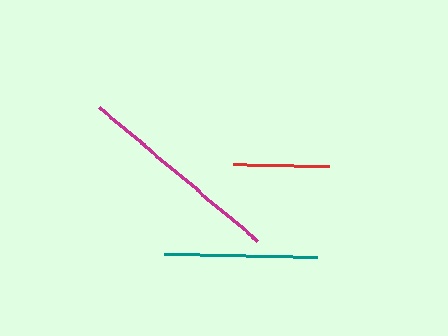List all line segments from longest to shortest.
From longest to shortest: magenta, teal, red.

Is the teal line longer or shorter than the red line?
The teal line is longer than the red line.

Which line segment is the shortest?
The red line is the shortest at approximately 97 pixels.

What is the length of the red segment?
The red segment is approximately 97 pixels long.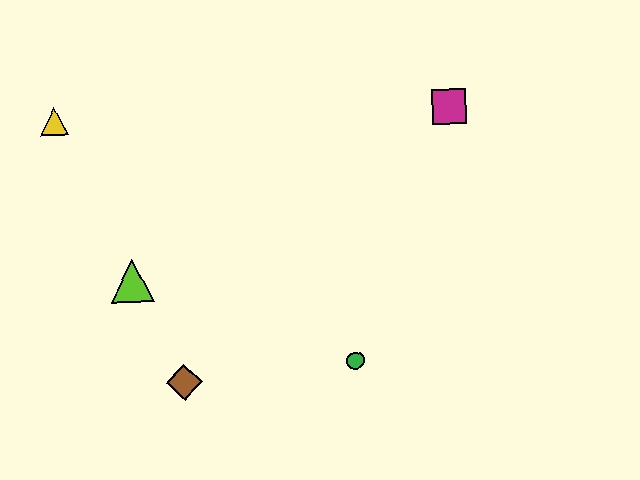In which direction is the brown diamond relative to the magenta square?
The brown diamond is to the left of the magenta square.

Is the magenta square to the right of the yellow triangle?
Yes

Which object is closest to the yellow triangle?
The lime triangle is closest to the yellow triangle.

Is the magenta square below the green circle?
No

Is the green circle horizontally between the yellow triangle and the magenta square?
Yes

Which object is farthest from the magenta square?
The yellow triangle is farthest from the magenta square.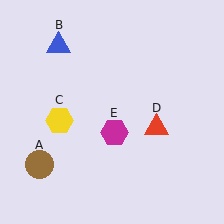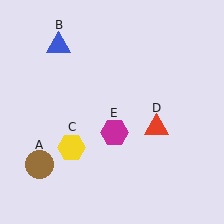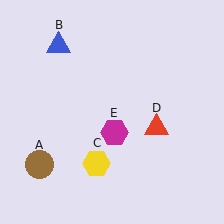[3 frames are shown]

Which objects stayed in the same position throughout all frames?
Brown circle (object A) and blue triangle (object B) and red triangle (object D) and magenta hexagon (object E) remained stationary.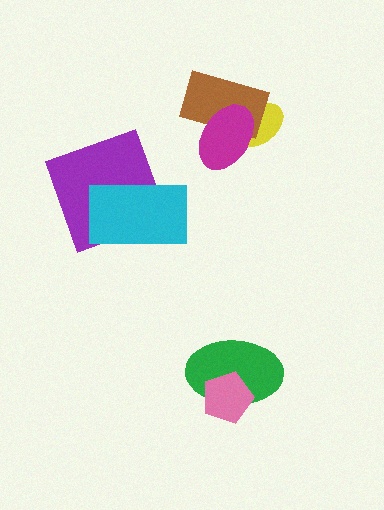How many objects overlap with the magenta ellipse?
2 objects overlap with the magenta ellipse.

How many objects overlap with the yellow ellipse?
2 objects overlap with the yellow ellipse.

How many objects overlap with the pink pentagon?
1 object overlaps with the pink pentagon.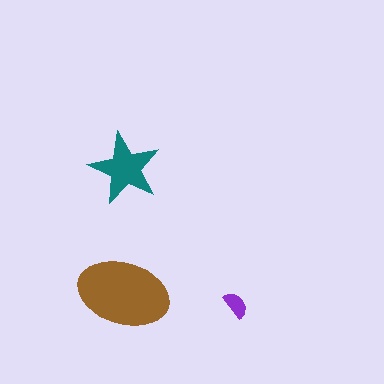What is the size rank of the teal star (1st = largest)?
2nd.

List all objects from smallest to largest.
The purple semicircle, the teal star, the brown ellipse.